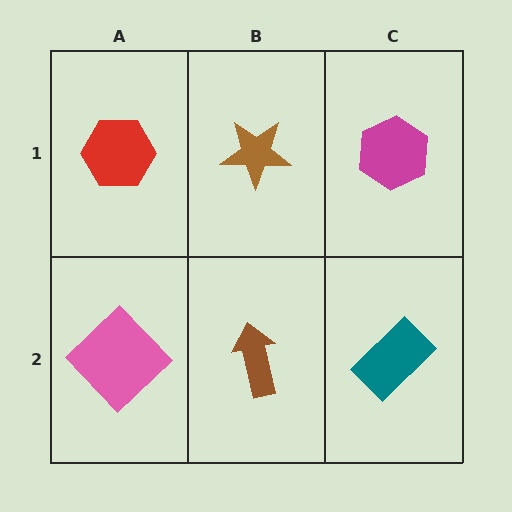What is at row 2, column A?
A pink diamond.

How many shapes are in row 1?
3 shapes.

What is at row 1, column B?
A brown star.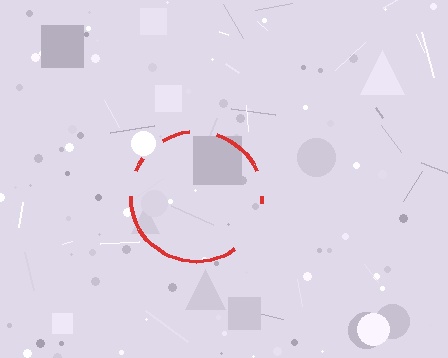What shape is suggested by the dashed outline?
The dashed outline suggests a circle.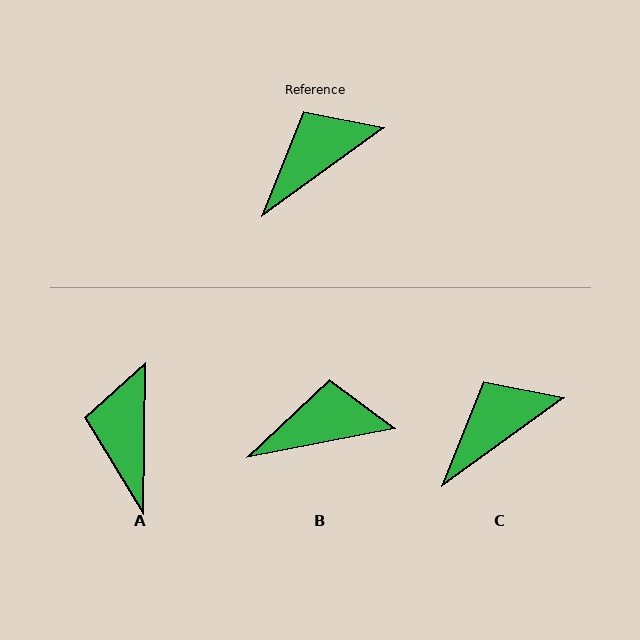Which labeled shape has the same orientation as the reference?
C.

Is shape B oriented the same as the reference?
No, it is off by about 25 degrees.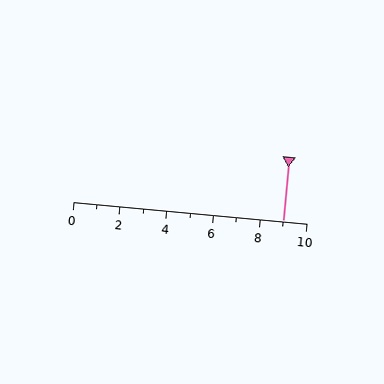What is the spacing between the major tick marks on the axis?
The major ticks are spaced 2 apart.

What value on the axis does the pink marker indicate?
The marker indicates approximately 9.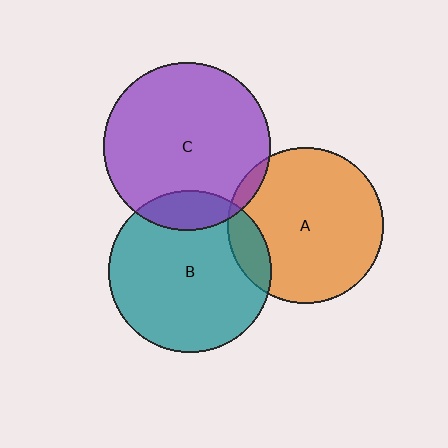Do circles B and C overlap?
Yes.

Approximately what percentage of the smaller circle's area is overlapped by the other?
Approximately 15%.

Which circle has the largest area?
Circle C (purple).